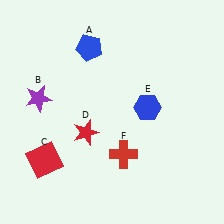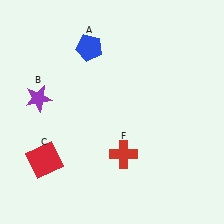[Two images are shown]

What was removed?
The blue hexagon (E), the red star (D) were removed in Image 2.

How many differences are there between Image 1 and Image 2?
There are 2 differences between the two images.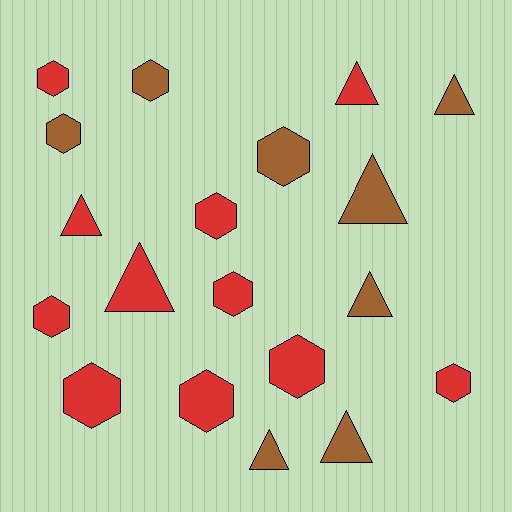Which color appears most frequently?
Red, with 11 objects.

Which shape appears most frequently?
Hexagon, with 11 objects.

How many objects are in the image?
There are 19 objects.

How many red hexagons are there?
There are 8 red hexagons.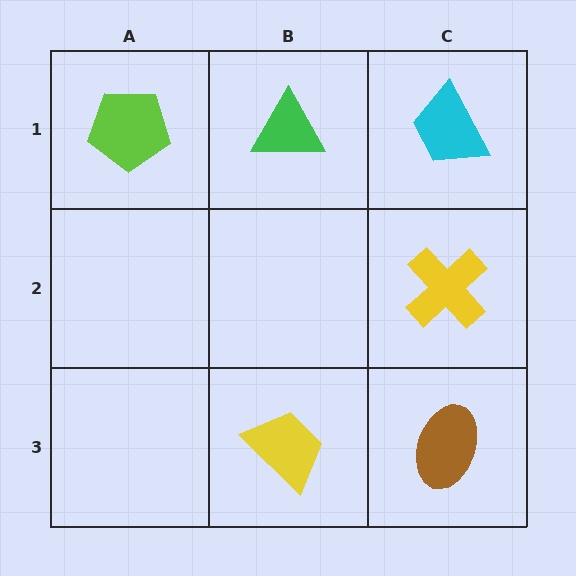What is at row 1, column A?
A lime pentagon.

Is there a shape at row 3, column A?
No, that cell is empty.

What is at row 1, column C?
A cyan trapezoid.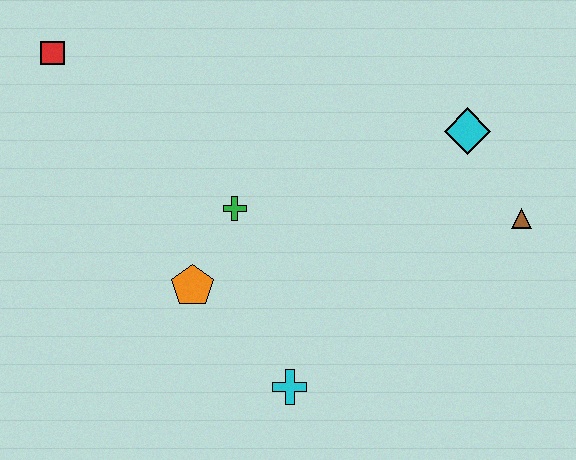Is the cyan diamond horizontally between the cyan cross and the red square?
No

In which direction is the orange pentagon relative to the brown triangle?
The orange pentagon is to the left of the brown triangle.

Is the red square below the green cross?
No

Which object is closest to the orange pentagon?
The green cross is closest to the orange pentagon.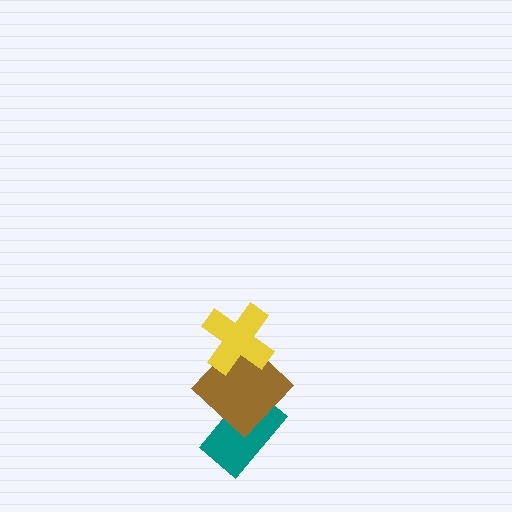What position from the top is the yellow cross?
The yellow cross is 1st from the top.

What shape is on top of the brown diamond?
The yellow cross is on top of the brown diamond.